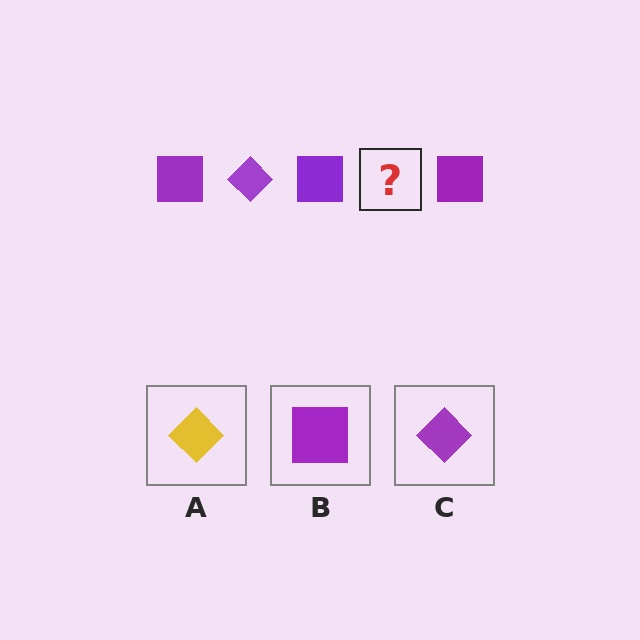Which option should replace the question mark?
Option C.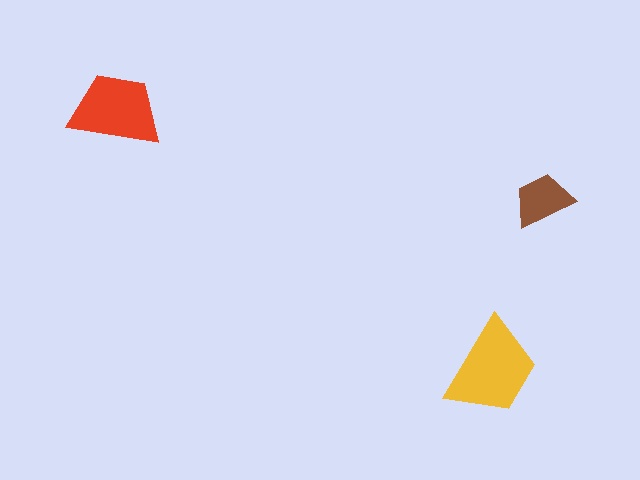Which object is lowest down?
The yellow trapezoid is bottommost.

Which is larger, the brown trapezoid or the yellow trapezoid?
The yellow one.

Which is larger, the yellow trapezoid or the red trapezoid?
The yellow one.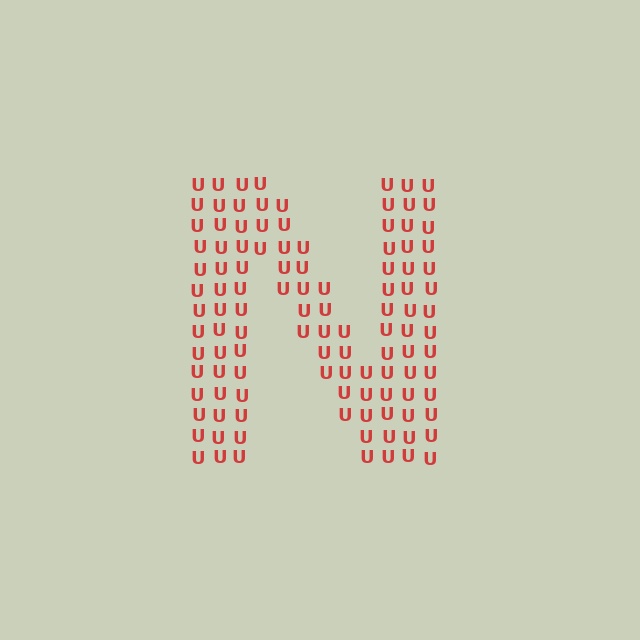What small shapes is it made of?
It is made of small letter U's.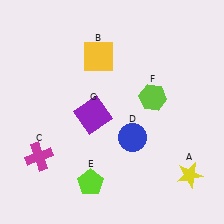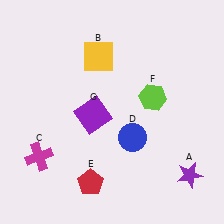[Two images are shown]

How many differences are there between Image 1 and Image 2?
There are 2 differences between the two images.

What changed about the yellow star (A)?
In Image 1, A is yellow. In Image 2, it changed to purple.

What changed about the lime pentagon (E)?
In Image 1, E is lime. In Image 2, it changed to red.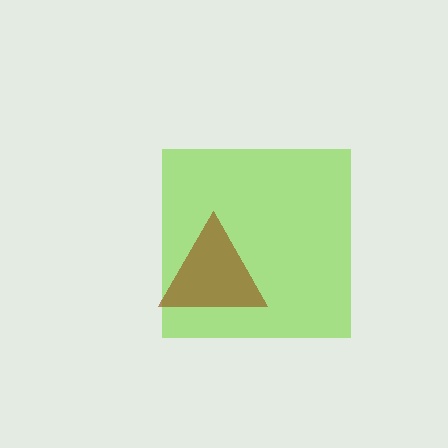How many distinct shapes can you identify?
There are 2 distinct shapes: a lime square, a brown triangle.